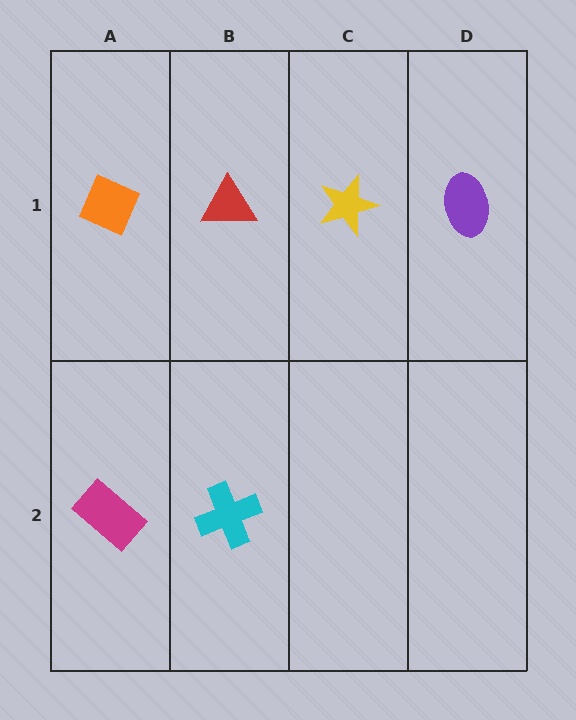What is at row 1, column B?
A red triangle.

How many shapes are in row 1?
4 shapes.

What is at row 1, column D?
A purple ellipse.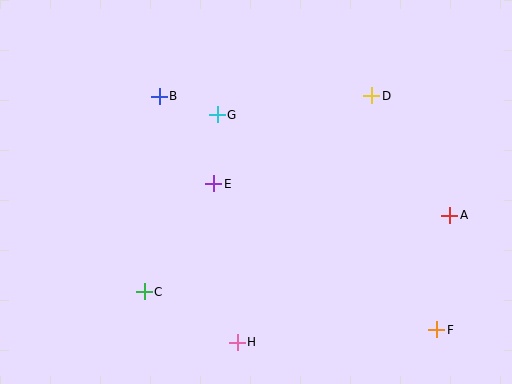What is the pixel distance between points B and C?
The distance between B and C is 196 pixels.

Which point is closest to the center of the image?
Point E at (214, 184) is closest to the center.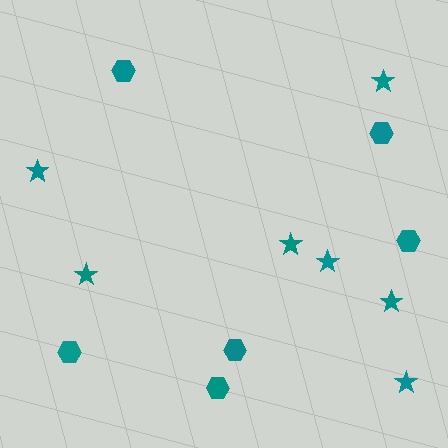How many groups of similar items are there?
There are 2 groups: one group of stars (7) and one group of hexagons (6).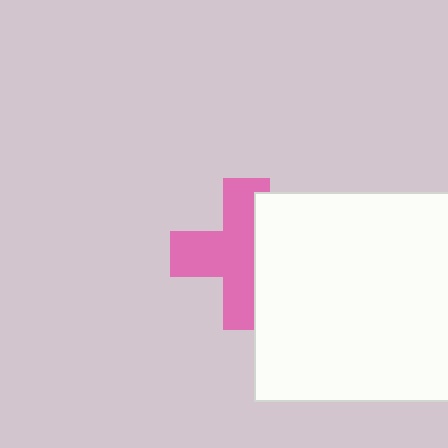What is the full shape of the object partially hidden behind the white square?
The partially hidden object is a pink cross.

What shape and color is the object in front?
The object in front is a white square.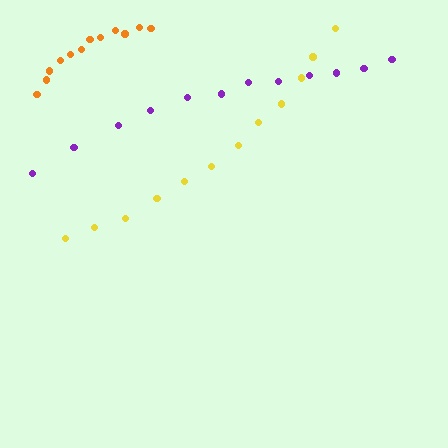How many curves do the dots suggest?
There are 3 distinct paths.